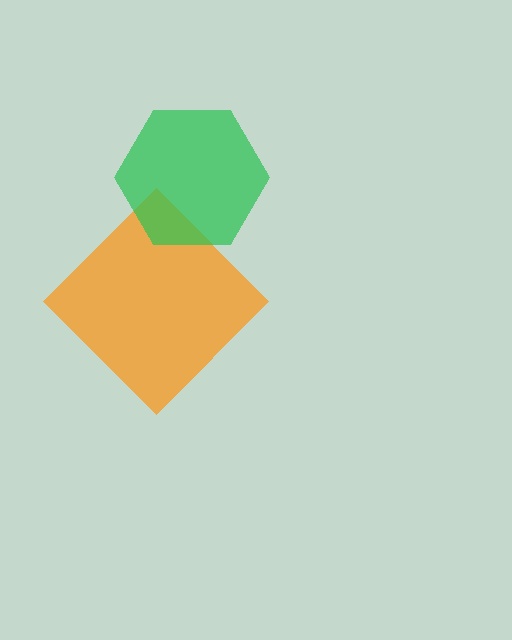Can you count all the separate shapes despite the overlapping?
Yes, there are 2 separate shapes.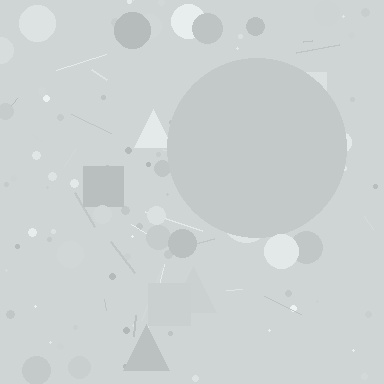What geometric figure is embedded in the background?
A circle is embedded in the background.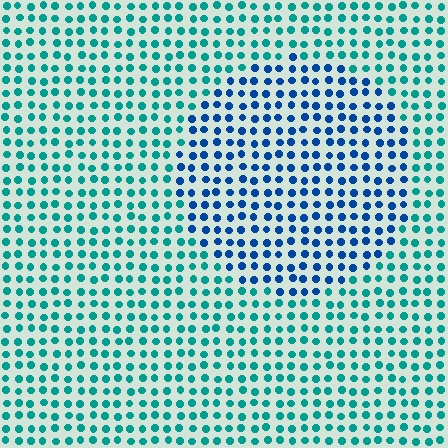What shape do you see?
I see a circle.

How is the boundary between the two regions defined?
The boundary is defined purely by a slight shift in hue (about 40 degrees). Spacing, size, and orientation are identical on both sides.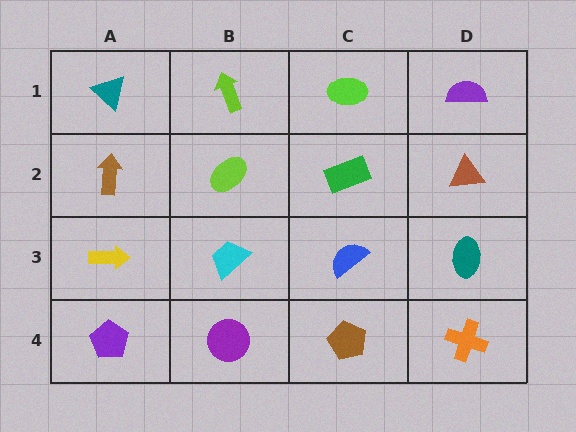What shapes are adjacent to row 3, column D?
A brown triangle (row 2, column D), an orange cross (row 4, column D), a blue semicircle (row 3, column C).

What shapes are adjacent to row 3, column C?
A green rectangle (row 2, column C), a brown pentagon (row 4, column C), a cyan trapezoid (row 3, column B), a teal ellipse (row 3, column D).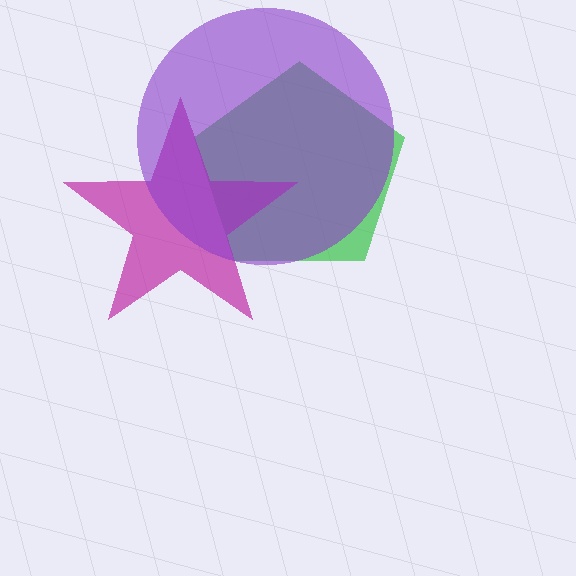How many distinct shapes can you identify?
There are 3 distinct shapes: a green pentagon, a magenta star, a purple circle.